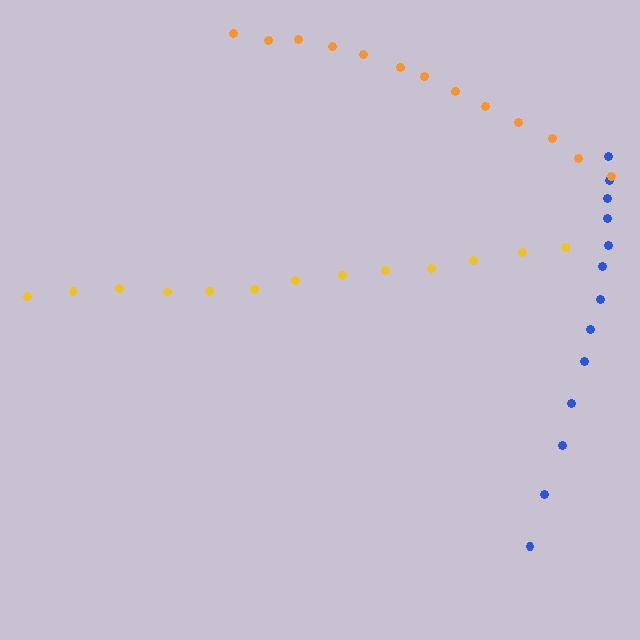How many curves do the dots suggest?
There are 3 distinct paths.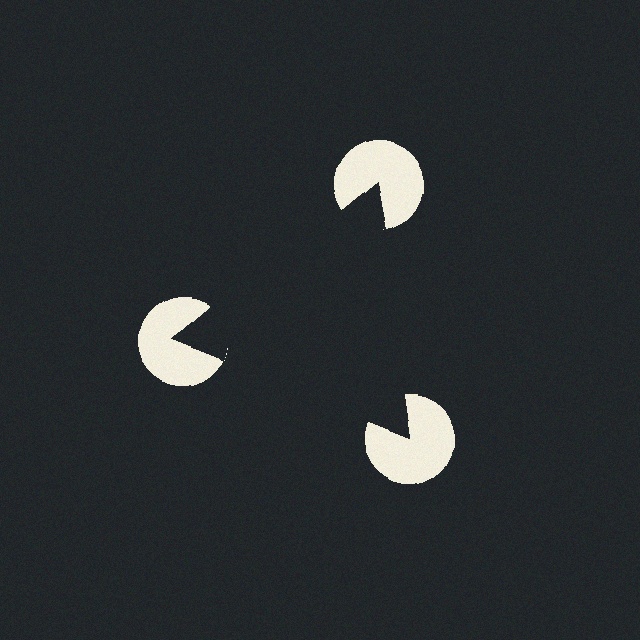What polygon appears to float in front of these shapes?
An illusory triangle — its edges are inferred from the aligned wedge cuts in the pac-man discs, not physically drawn.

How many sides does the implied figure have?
3 sides.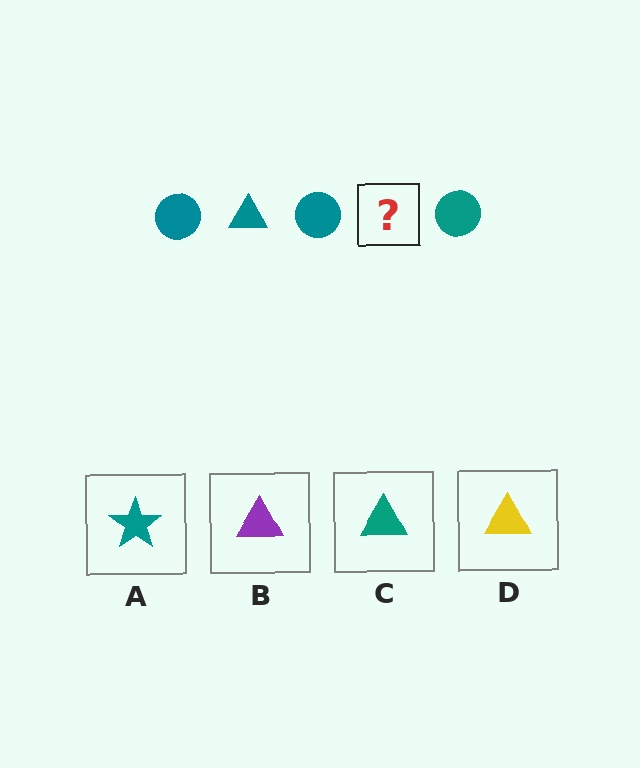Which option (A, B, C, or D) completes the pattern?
C.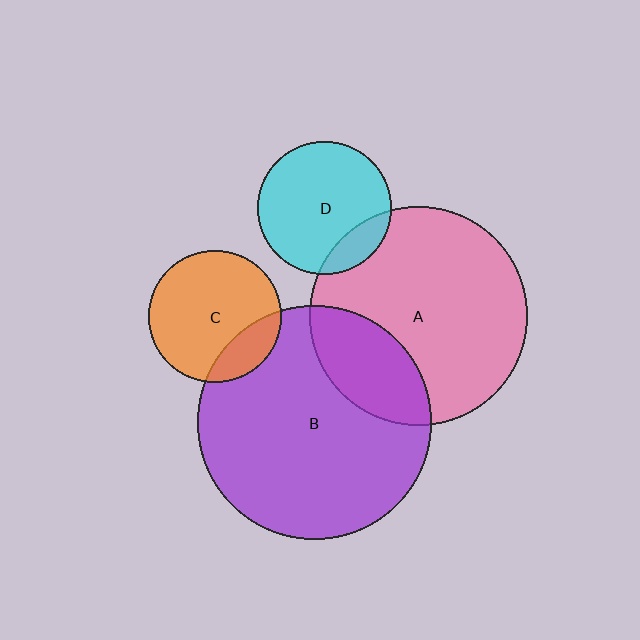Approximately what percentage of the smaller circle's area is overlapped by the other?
Approximately 15%.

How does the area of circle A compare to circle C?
Approximately 2.7 times.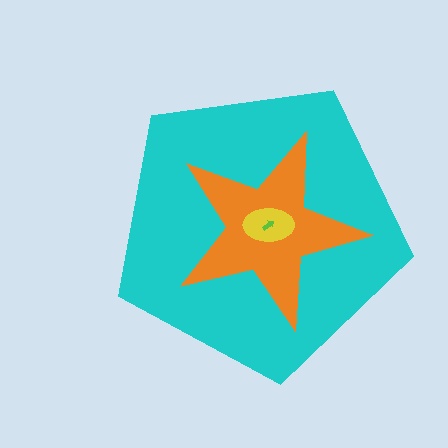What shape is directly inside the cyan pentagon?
The orange star.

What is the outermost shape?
The cyan pentagon.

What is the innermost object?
The lime arrow.